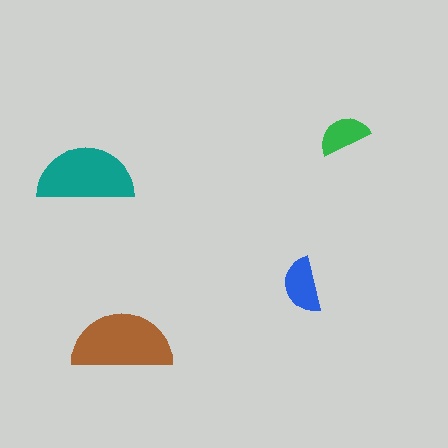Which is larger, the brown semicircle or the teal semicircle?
The brown one.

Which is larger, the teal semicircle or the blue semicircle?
The teal one.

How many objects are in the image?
There are 4 objects in the image.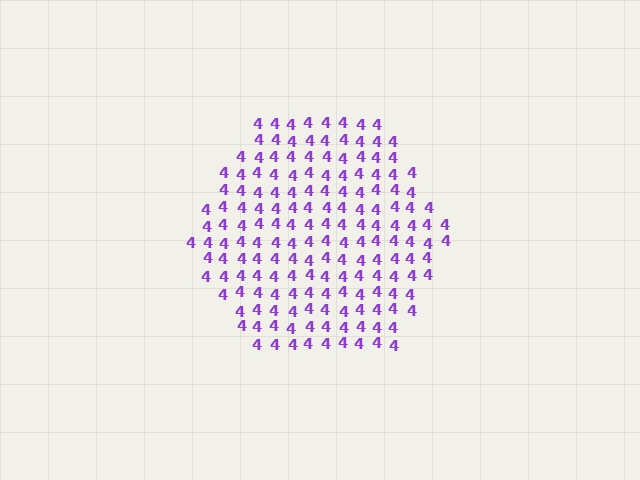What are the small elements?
The small elements are digit 4's.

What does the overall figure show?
The overall figure shows a hexagon.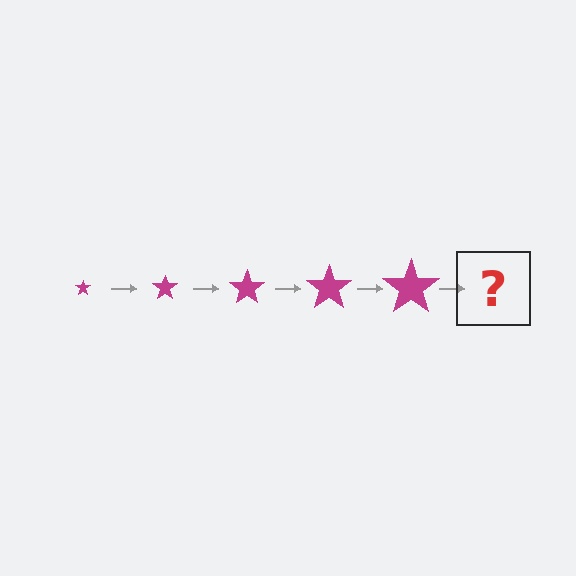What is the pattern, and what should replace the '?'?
The pattern is that the star gets progressively larger each step. The '?' should be a magenta star, larger than the previous one.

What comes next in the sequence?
The next element should be a magenta star, larger than the previous one.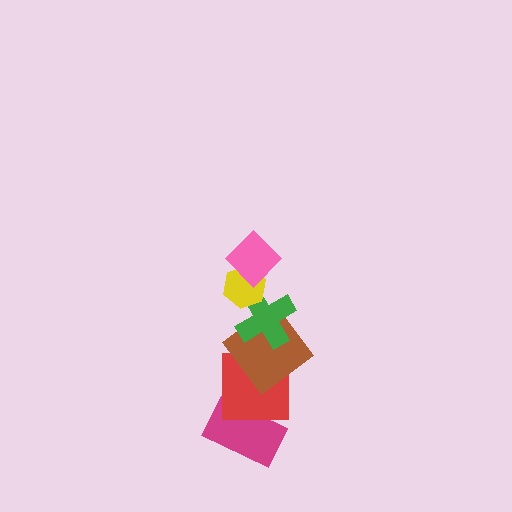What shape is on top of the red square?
The brown diamond is on top of the red square.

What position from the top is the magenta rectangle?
The magenta rectangle is 6th from the top.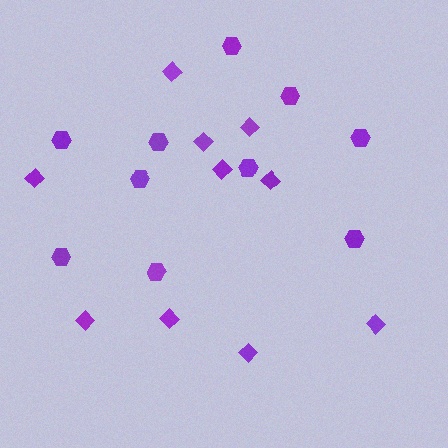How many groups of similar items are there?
There are 2 groups: one group of diamonds (10) and one group of hexagons (10).